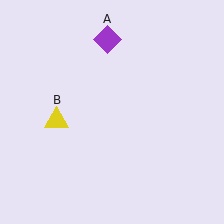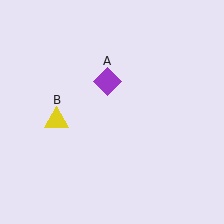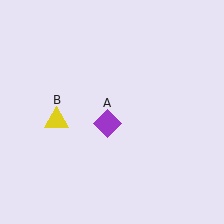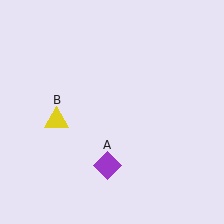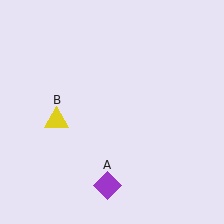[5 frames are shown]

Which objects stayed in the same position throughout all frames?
Yellow triangle (object B) remained stationary.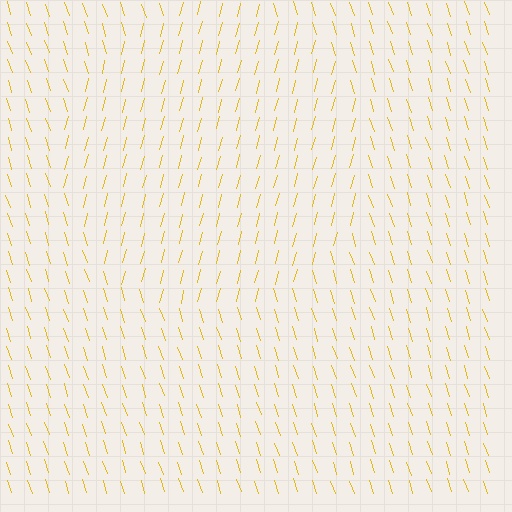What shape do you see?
I see a circle.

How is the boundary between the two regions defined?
The boundary is defined purely by a change in line orientation (approximately 33 degrees difference). All lines are the same color and thickness.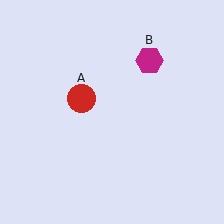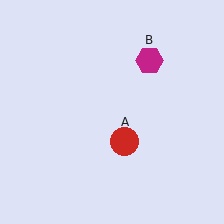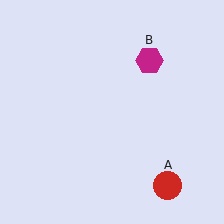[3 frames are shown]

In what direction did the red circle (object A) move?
The red circle (object A) moved down and to the right.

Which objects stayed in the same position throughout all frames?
Magenta hexagon (object B) remained stationary.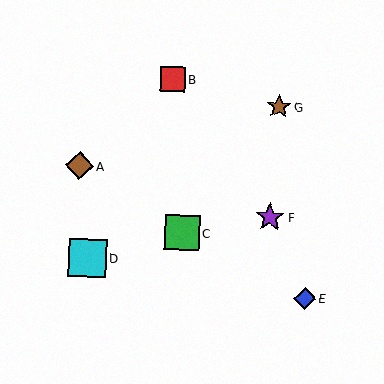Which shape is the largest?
The cyan square (labeled D) is the largest.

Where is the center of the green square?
The center of the green square is at (182, 233).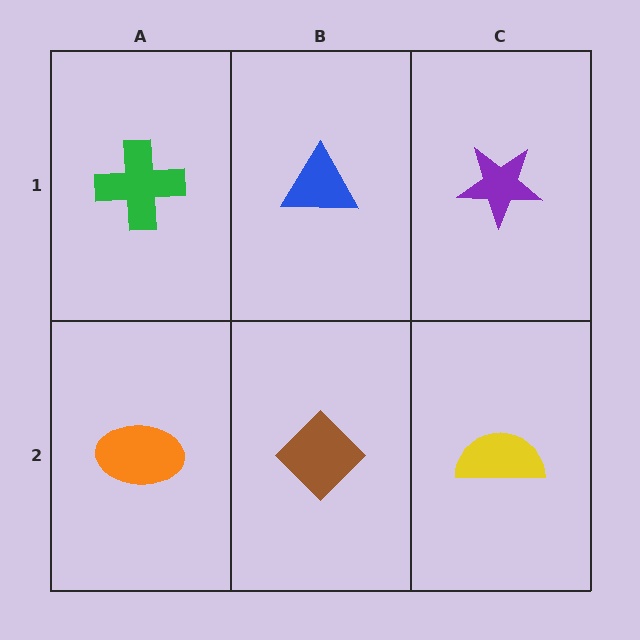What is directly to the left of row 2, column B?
An orange ellipse.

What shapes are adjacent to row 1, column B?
A brown diamond (row 2, column B), a green cross (row 1, column A), a purple star (row 1, column C).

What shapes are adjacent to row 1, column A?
An orange ellipse (row 2, column A), a blue triangle (row 1, column B).